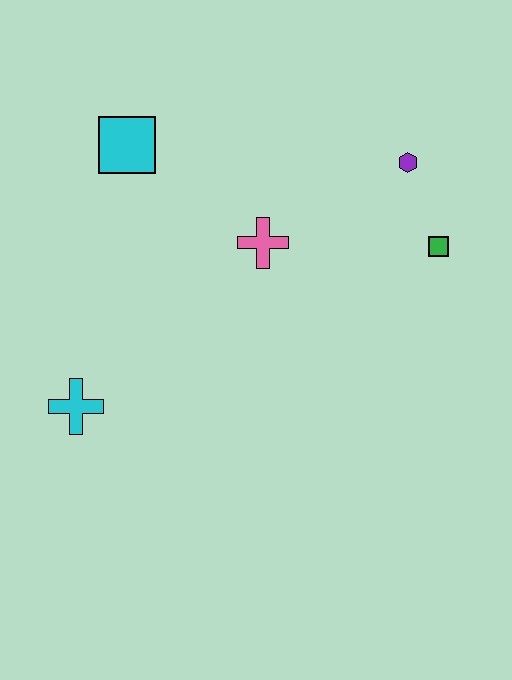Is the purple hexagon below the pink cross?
No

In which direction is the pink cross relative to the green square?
The pink cross is to the left of the green square.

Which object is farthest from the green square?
The cyan cross is farthest from the green square.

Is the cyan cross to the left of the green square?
Yes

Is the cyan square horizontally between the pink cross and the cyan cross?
Yes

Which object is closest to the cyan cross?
The pink cross is closest to the cyan cross.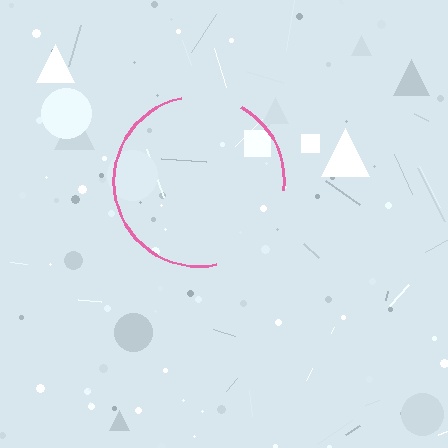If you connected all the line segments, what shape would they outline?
They would outline a circle.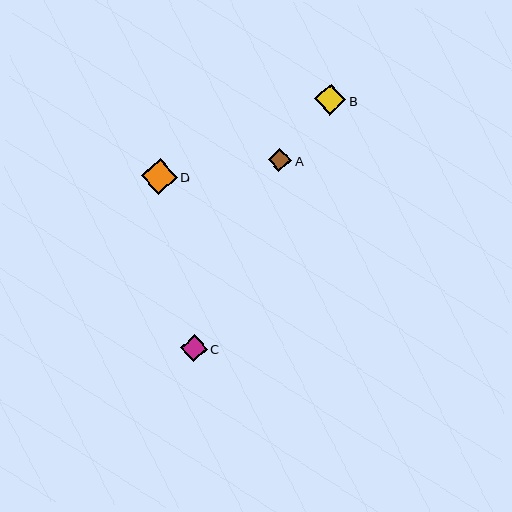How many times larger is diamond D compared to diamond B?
Diamond D is approximately 1.2 times the size of diamond B.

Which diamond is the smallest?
Diamond A is the smallest with a size of approximately 24 pixels.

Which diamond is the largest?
Diamond D is the largest with a size of approximately 36 pixels.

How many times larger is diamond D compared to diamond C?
Diamond D is approximately 1.3 times the size of diamond C.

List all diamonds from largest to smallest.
From largest to smallest: D, B, C, A.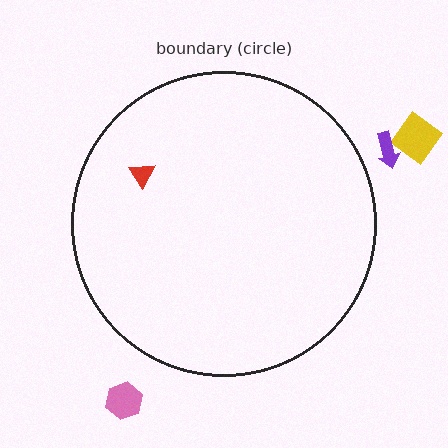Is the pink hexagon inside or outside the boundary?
Outside.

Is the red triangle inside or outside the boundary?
Inside.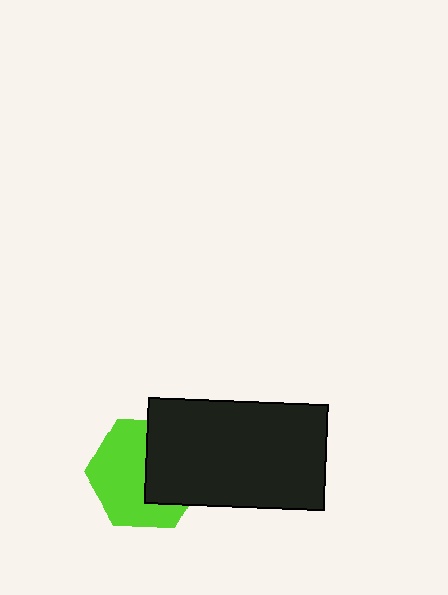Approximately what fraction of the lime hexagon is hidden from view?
Roughly 43% of the lime hexagon is hidden behind the black rectangle.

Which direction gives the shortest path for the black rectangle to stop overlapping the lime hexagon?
Moving right gives the shortest separation.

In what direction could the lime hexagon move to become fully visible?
The lime hexagon could move left. That would shift it out from behind the black rectangle entirely.